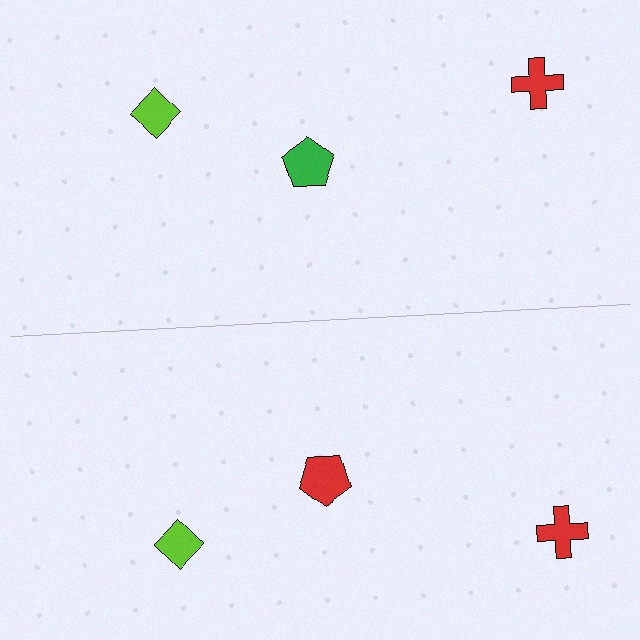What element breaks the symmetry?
The red pentagon on the bottom side breaks the symmetry — its mirror counterpart is green.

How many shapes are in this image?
There are 6 shapes in this image.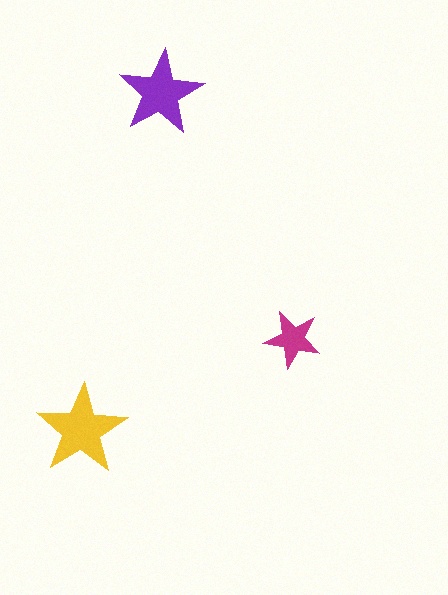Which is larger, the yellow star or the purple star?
The yellow one.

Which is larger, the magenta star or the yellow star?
The yellow one.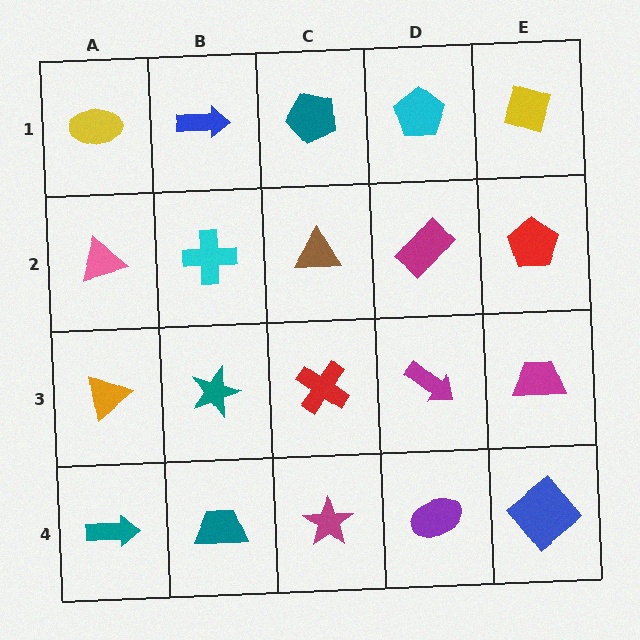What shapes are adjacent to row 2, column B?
A blue arrow (row 1, column B), a teal star (row 3, column B), a pink triangle (row 2, column A), a brown triangle (row 2, column C).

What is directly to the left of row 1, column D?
A teal pentagon.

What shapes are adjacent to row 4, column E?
A magenta trapezoid (row 3, column E), a purple ellipse (row 4, column D).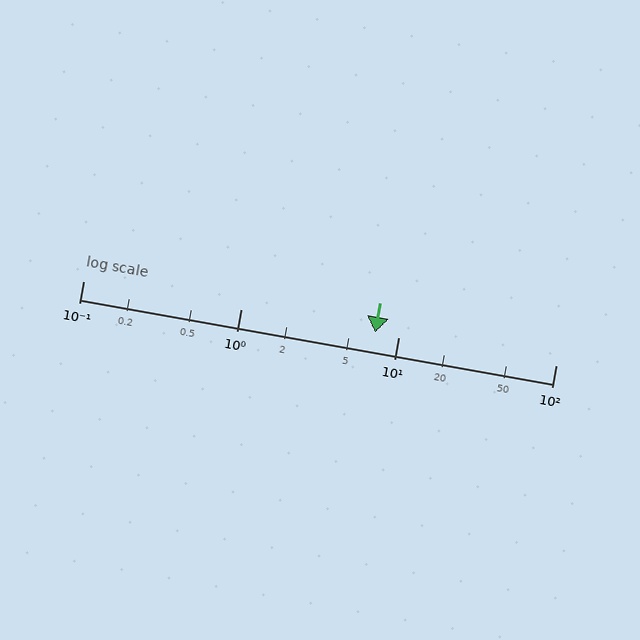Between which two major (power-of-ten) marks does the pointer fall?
The pointer is between 1 and 10.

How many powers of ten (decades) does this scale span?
The scale spans 3 decades, from 0.1 to 100.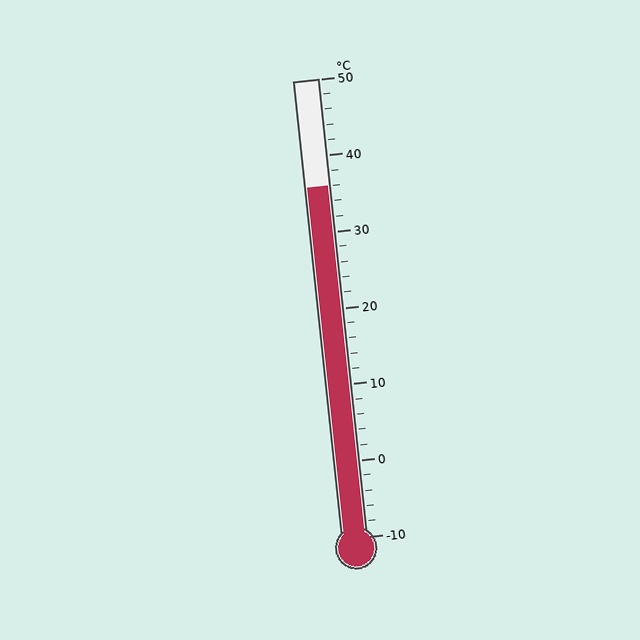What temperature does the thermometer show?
The thermometer shows approximately 36°C.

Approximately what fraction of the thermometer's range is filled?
The thermometer is filled to approximately 75% of its range.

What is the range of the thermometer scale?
The thermometer scale ranges from -10°C to 50°C.